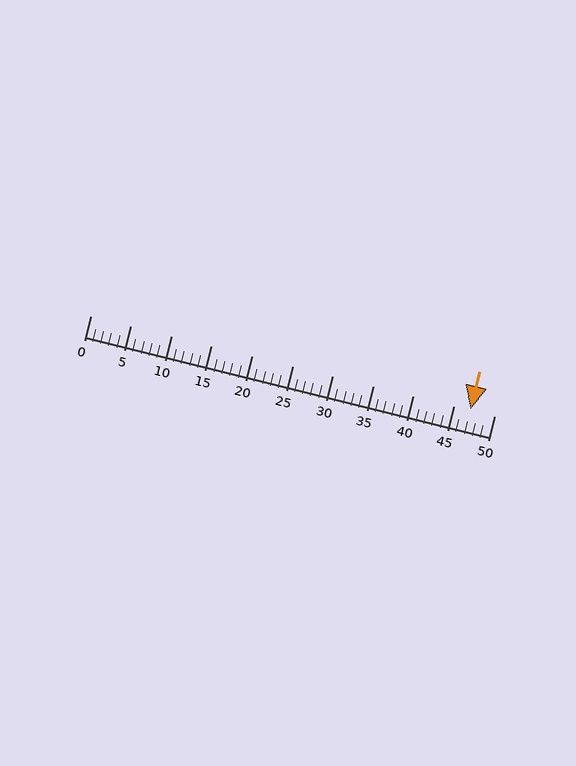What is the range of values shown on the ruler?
The ruler shows values from 0 to 50.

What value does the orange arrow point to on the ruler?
The orange arrow points to approximately 47.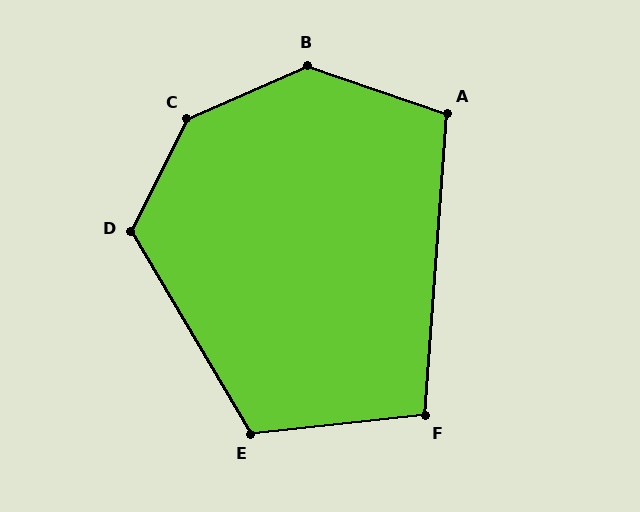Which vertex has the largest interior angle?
C, at approximately 141 degrees.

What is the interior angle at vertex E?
Approximately 115 degrees (obtuse).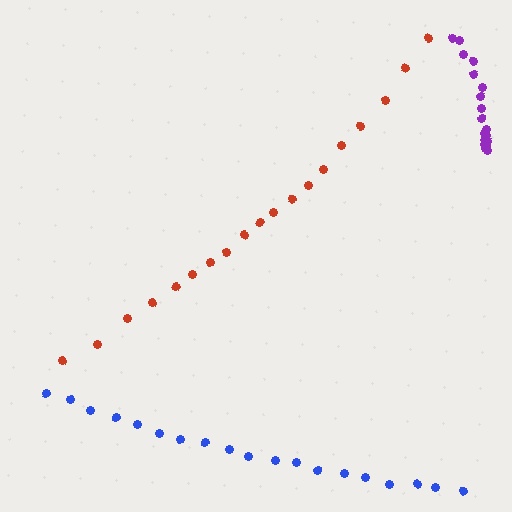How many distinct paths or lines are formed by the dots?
There are 3 distinct paths.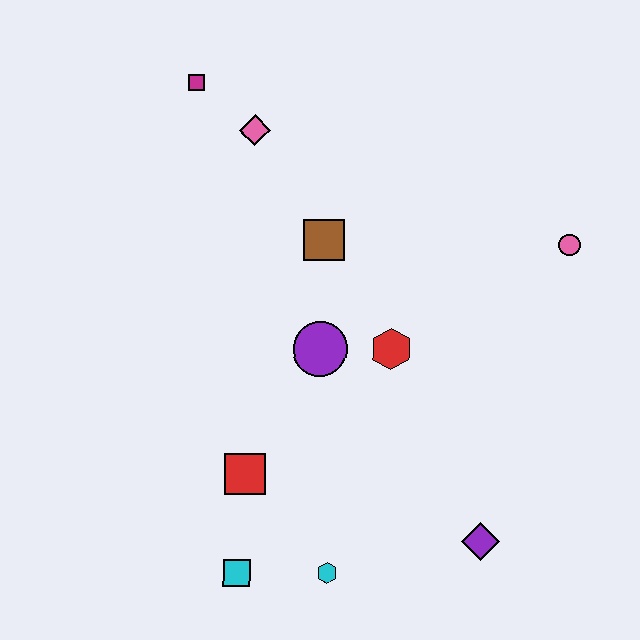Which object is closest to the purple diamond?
The cyan hexagon is closest to the purple diamond.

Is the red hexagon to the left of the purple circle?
No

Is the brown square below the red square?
No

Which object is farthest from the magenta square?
The purple diamond is farthest from the magenta square.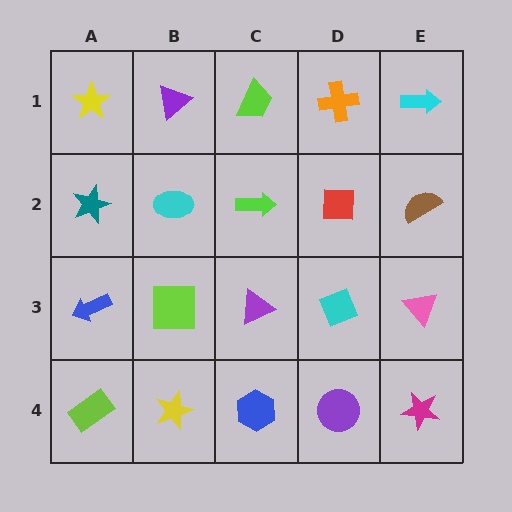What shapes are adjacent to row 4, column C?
A purple triangle (row 3, column C), a yellow star (row 4, column B), a purple circle (row 4, column D).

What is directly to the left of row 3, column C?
A lime square.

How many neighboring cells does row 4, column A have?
2.